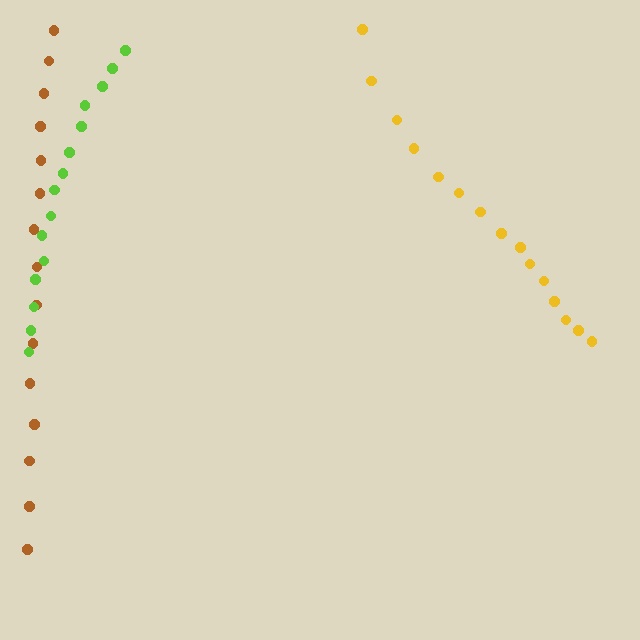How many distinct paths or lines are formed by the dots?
There are 3 distinct paths.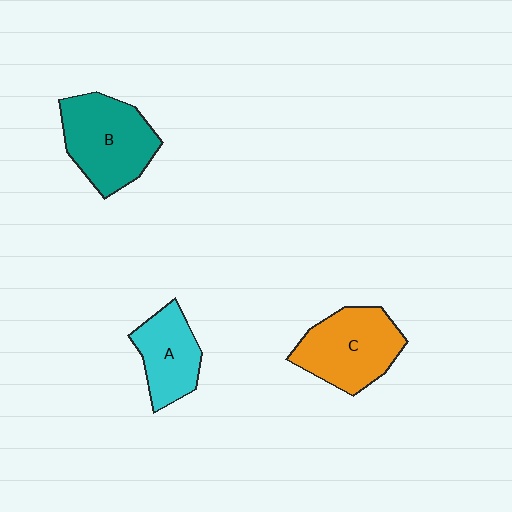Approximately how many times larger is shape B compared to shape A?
Approximately 1.4 times.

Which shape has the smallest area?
Shape A (cyan).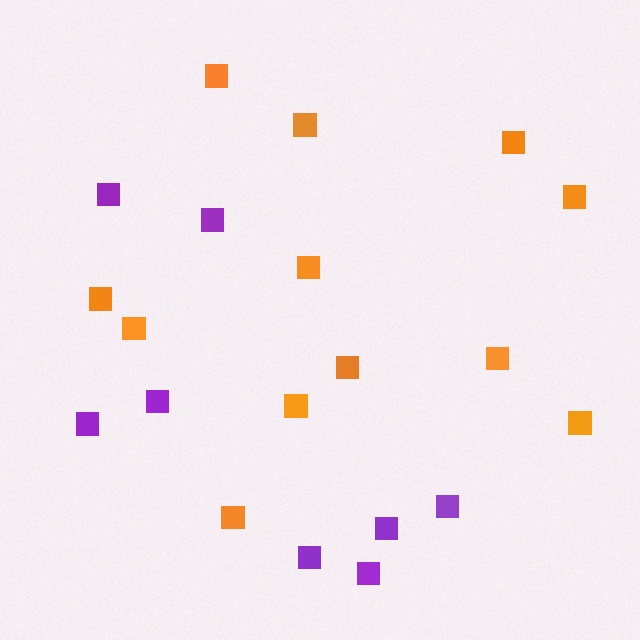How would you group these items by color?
There are 2 groups: one group of purple squares (8) and one group of orange squares (12).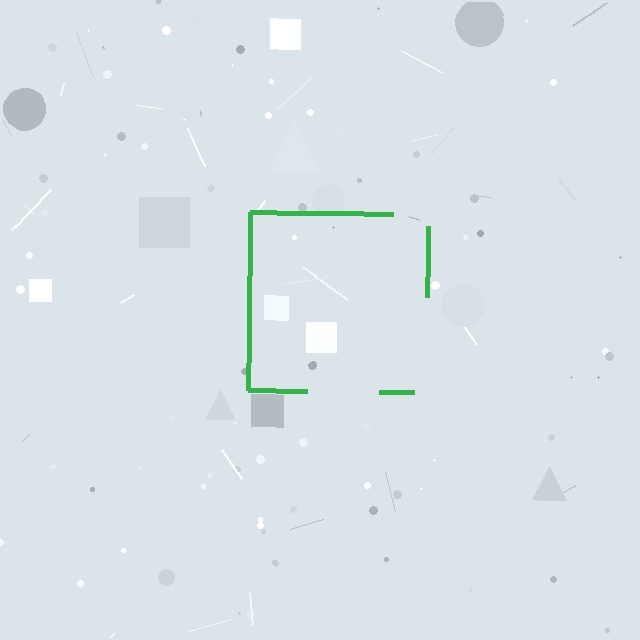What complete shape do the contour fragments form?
The contour fragments form a square.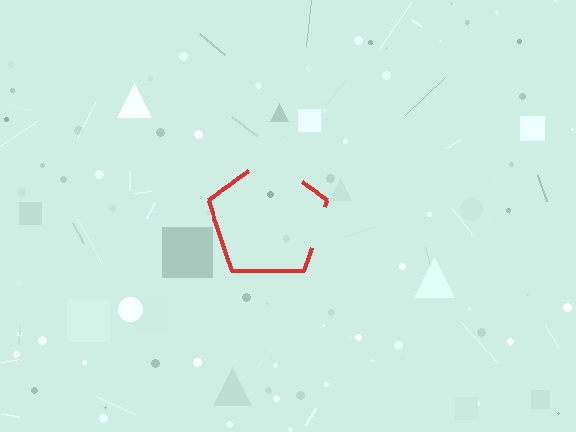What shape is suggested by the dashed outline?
The dashed outline suggests a pentagon.